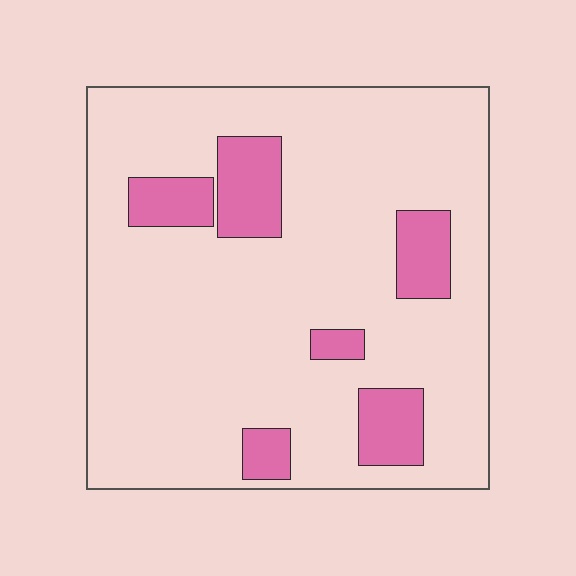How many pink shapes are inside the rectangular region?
6.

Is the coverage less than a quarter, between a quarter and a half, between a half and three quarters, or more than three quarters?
Less than a quarter.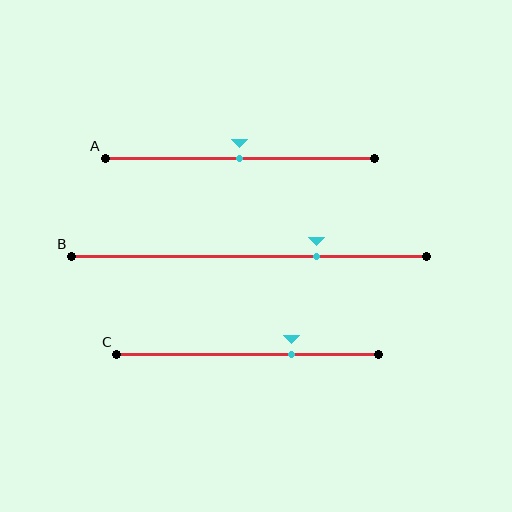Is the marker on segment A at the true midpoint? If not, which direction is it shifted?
Yes, the marker on segment A is at the true midpoint.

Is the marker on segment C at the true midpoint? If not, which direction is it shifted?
No, the marker on segment C is shifted to the right by about 17% of the segment length.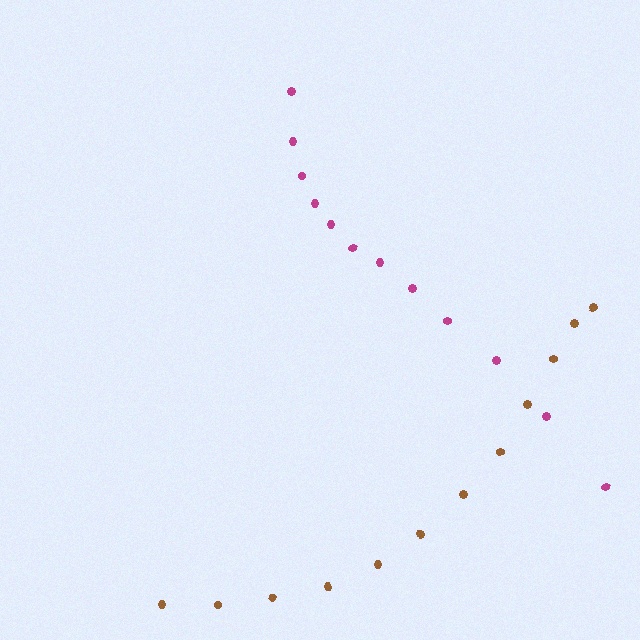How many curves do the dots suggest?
There are 2 distinct paths.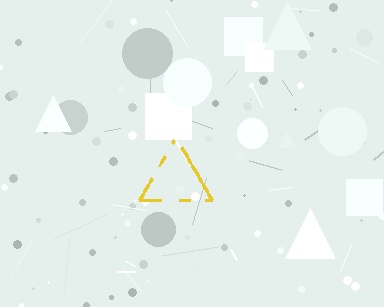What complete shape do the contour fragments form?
The contour fragments form a triangle.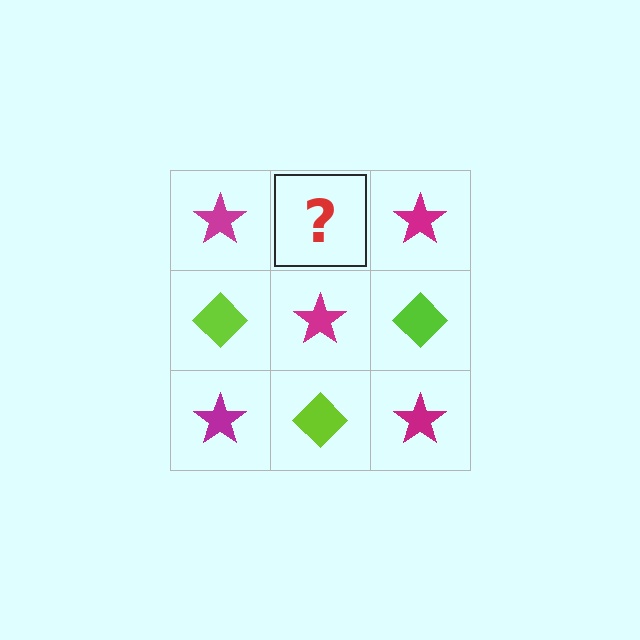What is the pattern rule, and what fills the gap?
The rule is that it alternates magenta star and lime diamond in a checkerboard pattern. The gap should be filled with a lime diamond.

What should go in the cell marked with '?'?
The missing cell should contain a lime diamond.